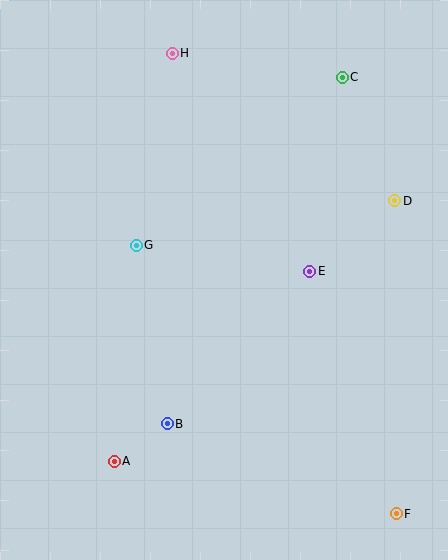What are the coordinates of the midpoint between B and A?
The midpoint between B and A is at (141, 443).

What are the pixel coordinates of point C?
Point C is at (342, 77).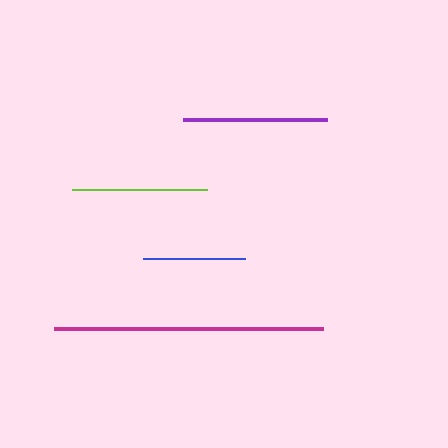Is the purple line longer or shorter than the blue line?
The purple line is longer than the blue line.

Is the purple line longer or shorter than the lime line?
The purple line is longer than the lime line.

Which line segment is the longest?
The magenta line is the longest at approximately 269 pixels.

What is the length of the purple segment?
The purple segment is approximately 144 pixels long.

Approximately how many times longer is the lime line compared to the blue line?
The lime line is approximately 1.3 times the length of the blue line.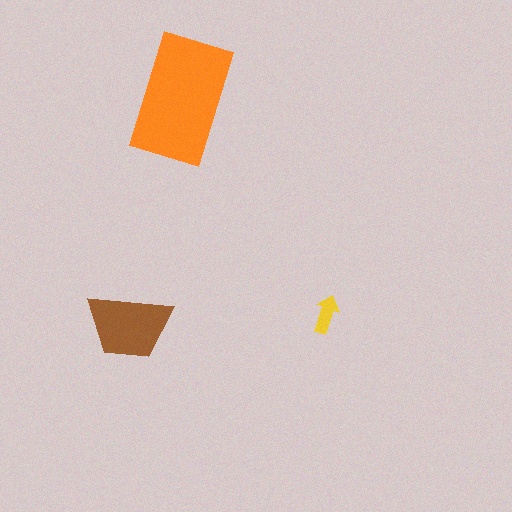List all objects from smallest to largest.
The yellow arrow, the brown trapezoid, the orange rectangle.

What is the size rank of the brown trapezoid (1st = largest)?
2nd.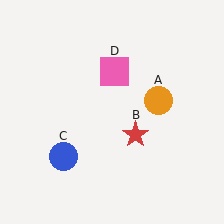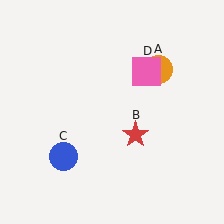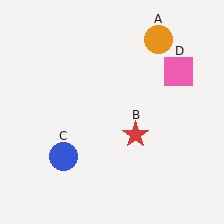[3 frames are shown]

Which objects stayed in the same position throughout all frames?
Red star (object B) and blue circle (object C) remained stationary.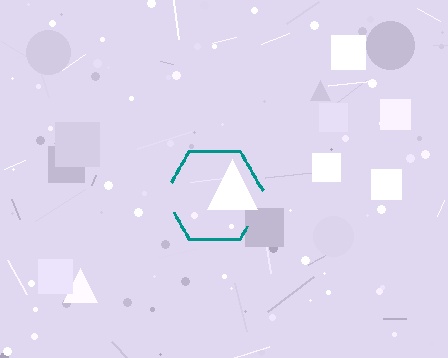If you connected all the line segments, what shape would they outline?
They would outline a hexagon.